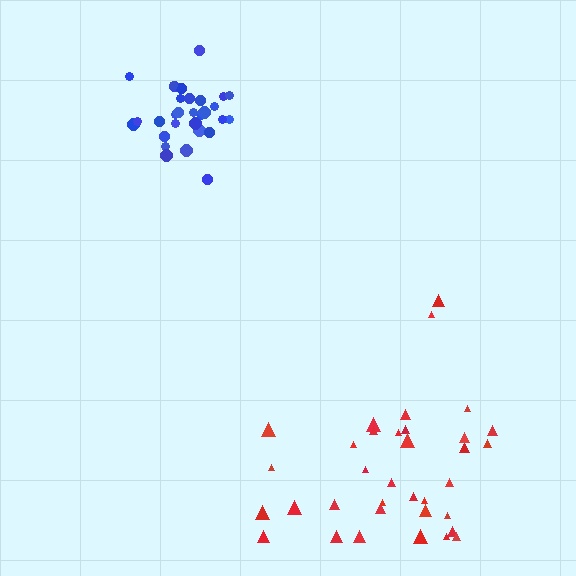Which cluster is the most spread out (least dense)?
Red.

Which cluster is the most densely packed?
Blue.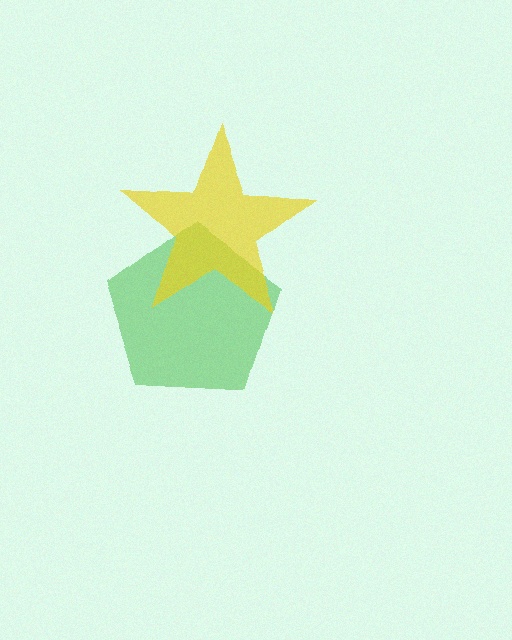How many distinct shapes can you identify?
There are 2 distinct shapes: a green pentagon, a yellow star.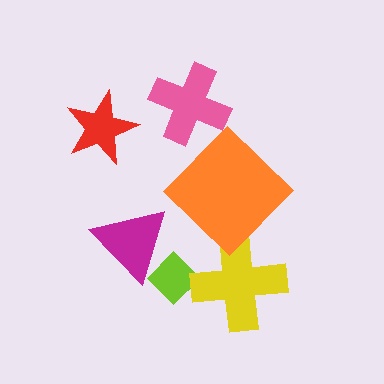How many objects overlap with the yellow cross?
1 object overlaps with the yellow cross.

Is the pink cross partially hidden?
No, no other shape covers it.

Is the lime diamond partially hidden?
Yes, it is partially covered by another shape.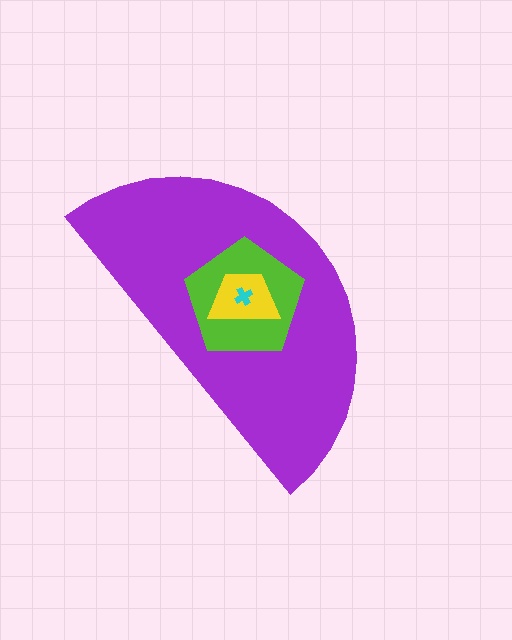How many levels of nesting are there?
4.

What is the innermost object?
The cyan cross.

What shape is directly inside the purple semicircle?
The lime pentagon.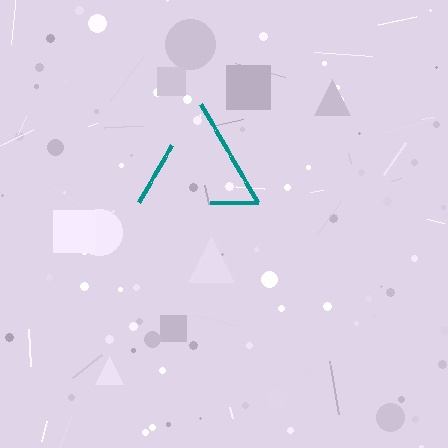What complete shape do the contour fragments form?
The contour fragments form a triangle.